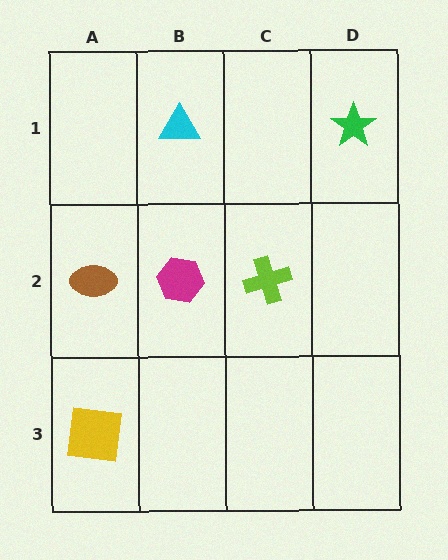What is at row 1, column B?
A cyan triangle.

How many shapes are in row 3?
1 shape.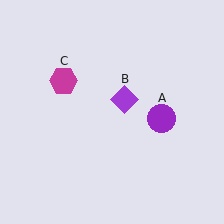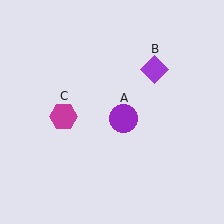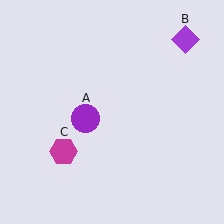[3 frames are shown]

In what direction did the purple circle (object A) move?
The purple circle (object A) moved left.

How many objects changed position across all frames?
3 objects changed position: purple circle (object A), purple diamond (object B), magenta hexagon (object C).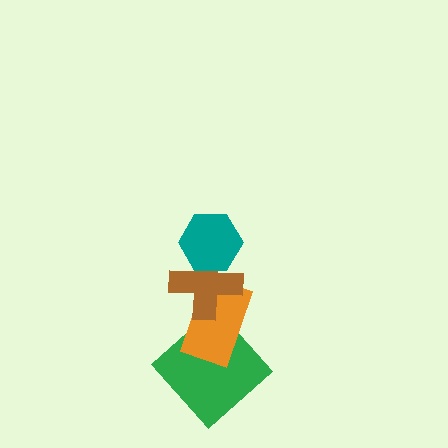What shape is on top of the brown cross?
The teal hexagon is on top of the brown cross.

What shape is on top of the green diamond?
The orange rectangle is on top of the green diamond.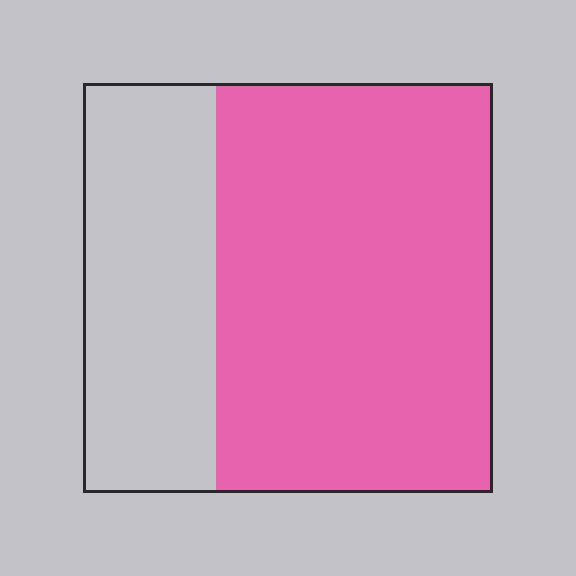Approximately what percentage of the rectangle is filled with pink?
Approximately 70%.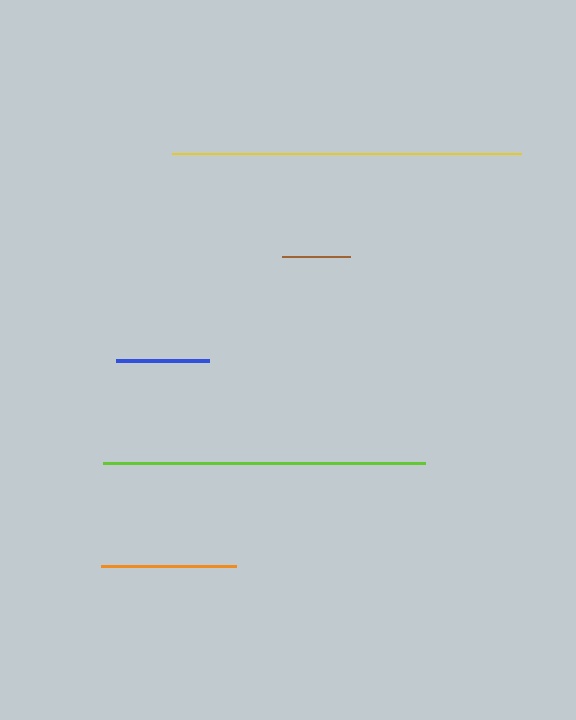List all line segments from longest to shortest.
From longest to shortest: yellow, lime, orange, blue, brown.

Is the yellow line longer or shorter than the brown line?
The yellow line is longer than the brown line.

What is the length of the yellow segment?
The yellow segment is approximately 349 pixels long.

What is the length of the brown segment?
The brown segment is approximately 68 pixels long.